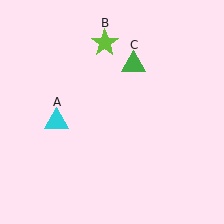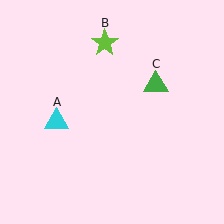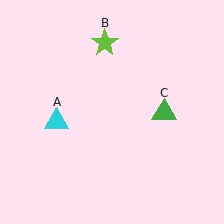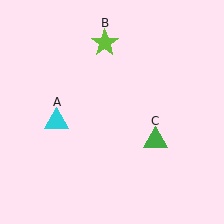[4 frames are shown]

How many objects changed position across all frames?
1 object changed position: green triangle (object C).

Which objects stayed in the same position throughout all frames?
Cyan triangle (object A) and lime star (object B) remained stationary.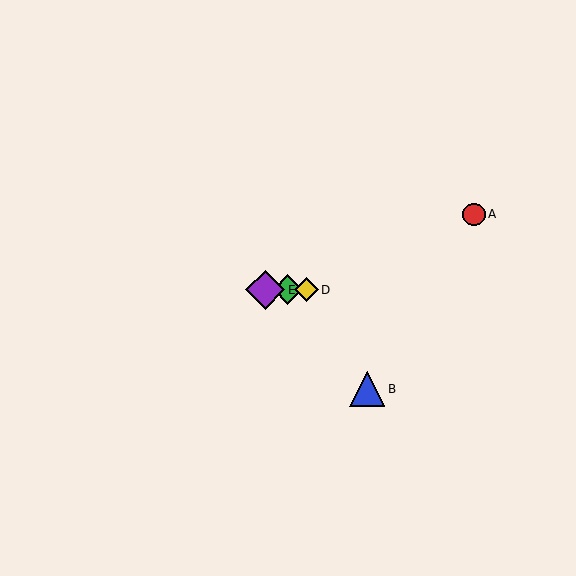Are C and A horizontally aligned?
No, C is at y≈290 and A is at y≈214.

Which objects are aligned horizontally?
Objects C, D, E are aligned horizontally.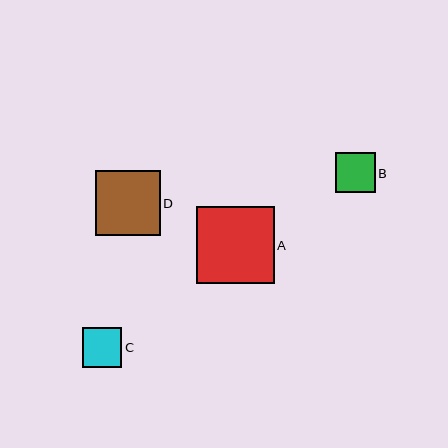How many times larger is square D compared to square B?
Square D is approximately 1.6 times the size of square B.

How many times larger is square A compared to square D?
Square A is approximately 1.2 times the size of square D.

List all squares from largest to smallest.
From largest to smallest: A, D, B, C.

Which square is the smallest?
Square C is the smallest with a size of approximately 39 pixels.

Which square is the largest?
Square A is the largest with a size of approximately 77 pixels.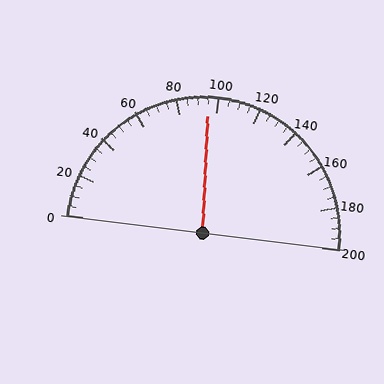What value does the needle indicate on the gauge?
The needle indicates approximately 95.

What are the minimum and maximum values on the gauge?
The gauge ranges from 0 to 200.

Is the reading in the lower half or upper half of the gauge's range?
The reading is in the lower half of the range (0 to 200).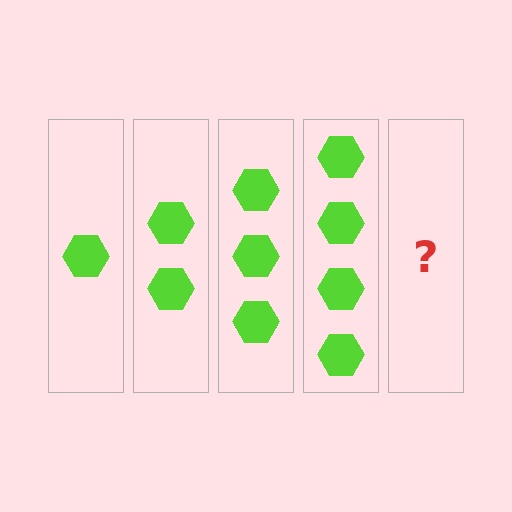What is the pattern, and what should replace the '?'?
The pattern is that each step adds one more hexagon. The '?' should be 5 hexagons.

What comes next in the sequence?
The next element should be 5 hexagons.